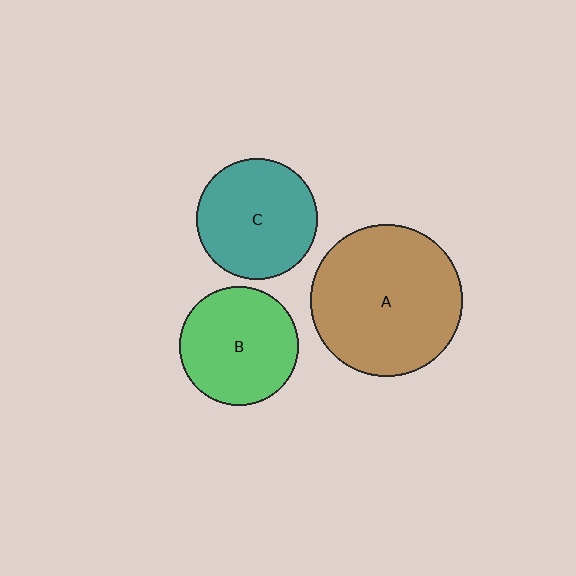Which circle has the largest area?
Circle A (brown).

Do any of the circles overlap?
No, none of the circles overlap.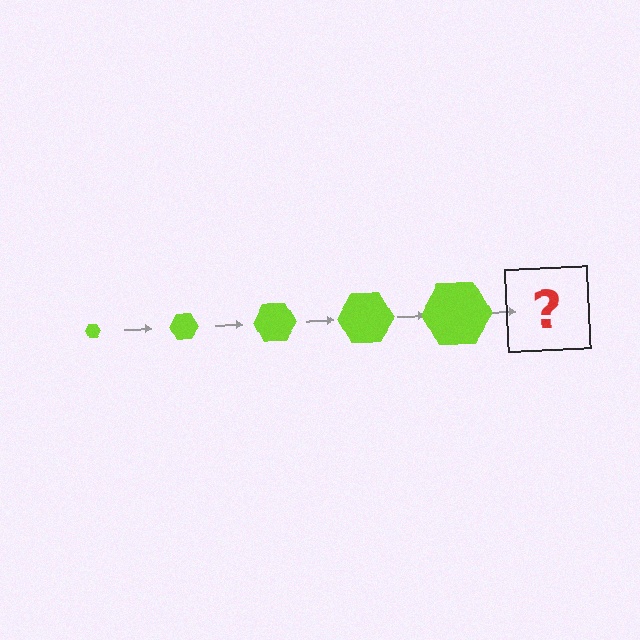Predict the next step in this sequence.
The next step is a lime hexagon, larger than the previous one.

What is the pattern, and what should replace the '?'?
The pattern is that the hexagon gets progressively larger each step. The '?' should be a lime hexagon, larger than the previous one.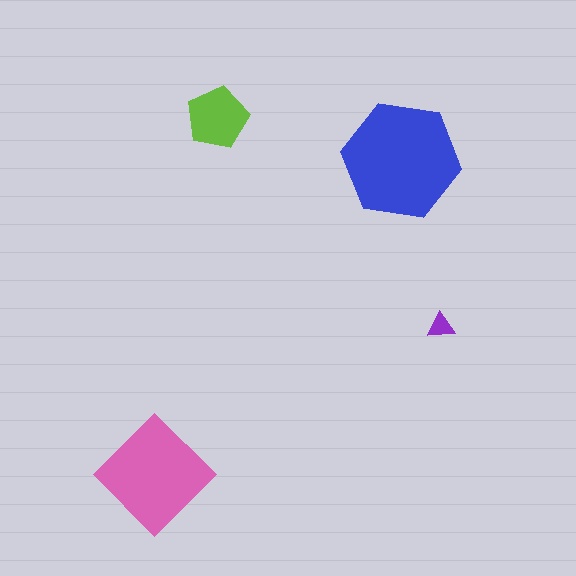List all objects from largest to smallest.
The blue hexagon, the pink diamond, the lime pentagon, the purple triangle.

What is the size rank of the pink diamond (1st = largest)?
2nd.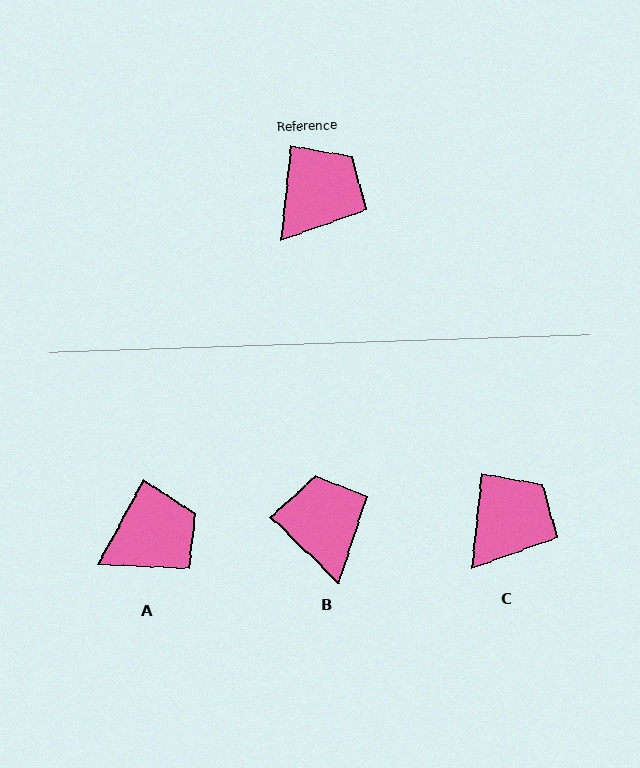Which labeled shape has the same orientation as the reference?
C.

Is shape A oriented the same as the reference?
No, it is off by about 22 degrees.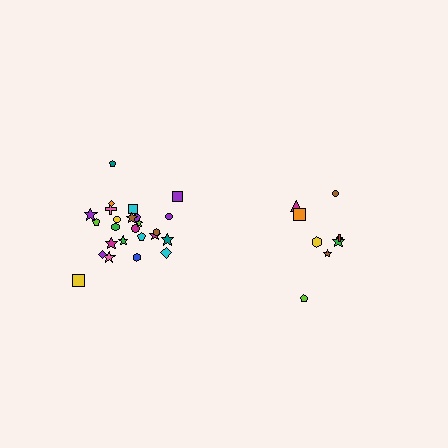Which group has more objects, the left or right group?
The left group.